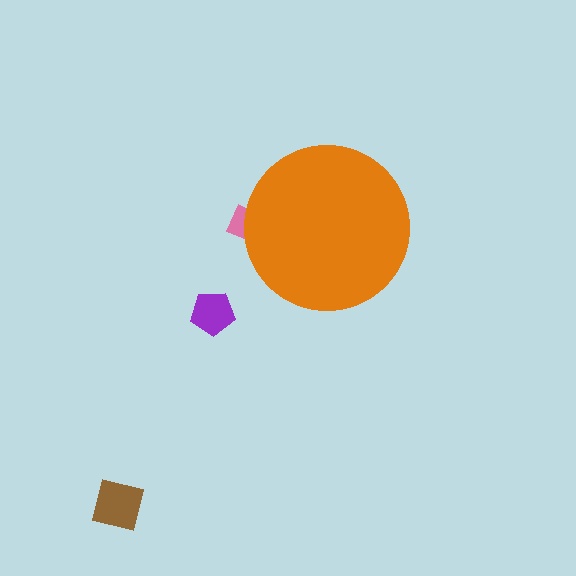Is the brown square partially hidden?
No, the brown square is fully visible.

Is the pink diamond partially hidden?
Yes, the pink diamond is partially hidden behind the orange circle.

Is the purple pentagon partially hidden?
No, the purple pentagon is fully visible.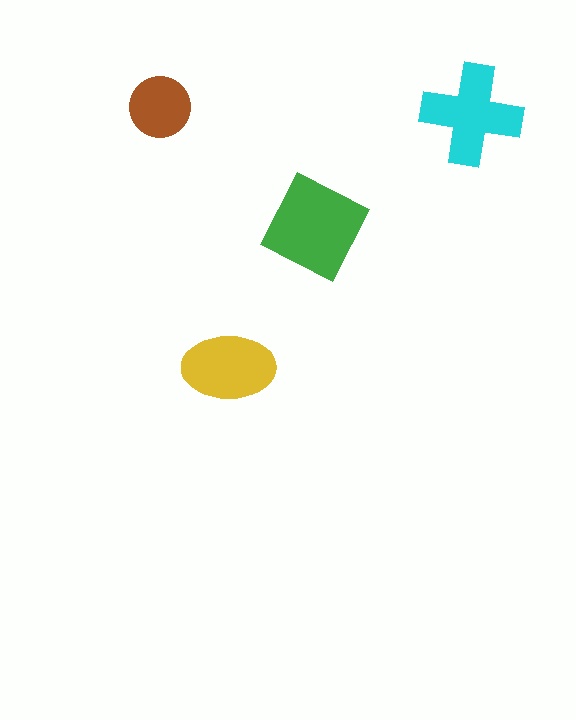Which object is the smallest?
The brown circle.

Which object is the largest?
The green square.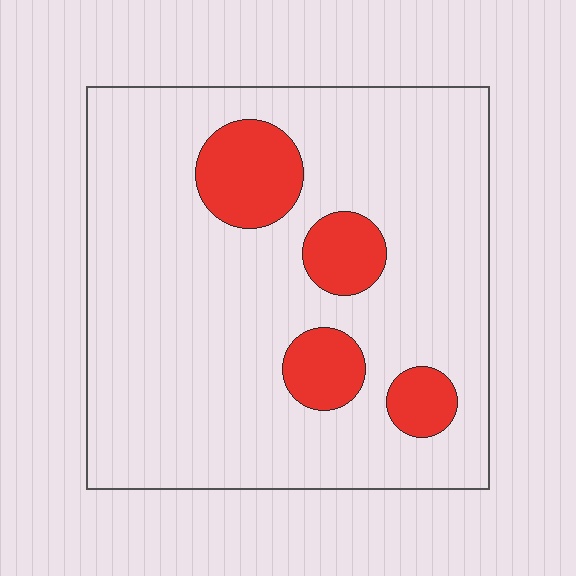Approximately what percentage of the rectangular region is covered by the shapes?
Approximately 15%.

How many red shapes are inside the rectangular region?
4.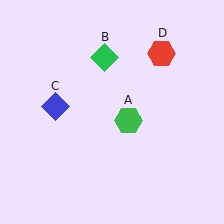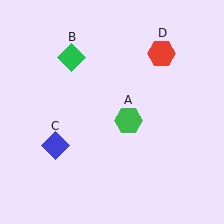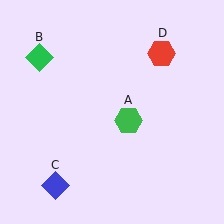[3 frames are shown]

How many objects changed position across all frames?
2 objects changed position: green diamond (object B), blue diamond (object C).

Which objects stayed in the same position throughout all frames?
Green hexagon (object A) and red hexagon (object D) remained stationary.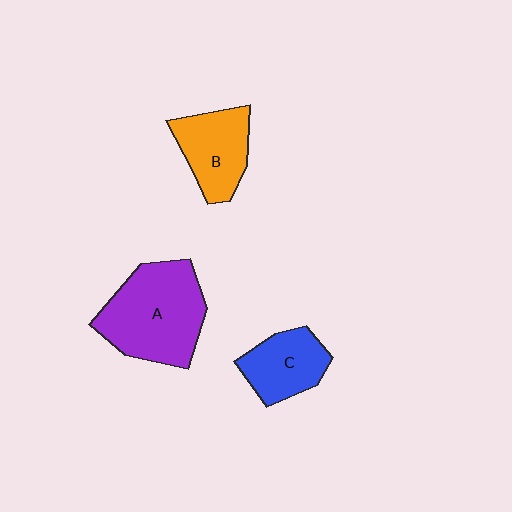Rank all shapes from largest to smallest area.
From largest to smallest: A (purple), B (orange), C (blue).